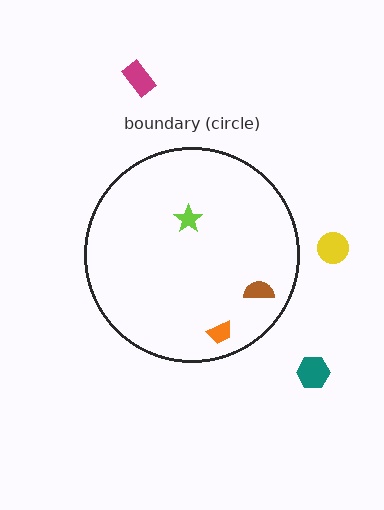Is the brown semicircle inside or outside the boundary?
Inside.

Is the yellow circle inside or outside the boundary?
Outside.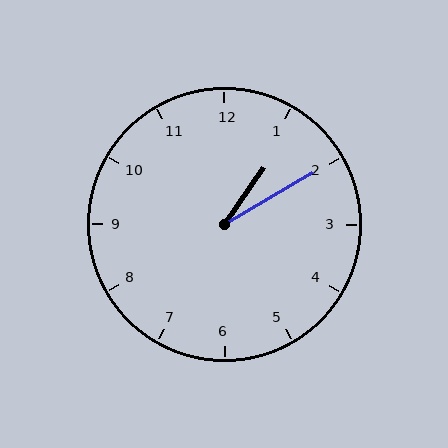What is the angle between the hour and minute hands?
Approximately 25 degrees.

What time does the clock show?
1:10.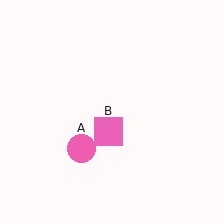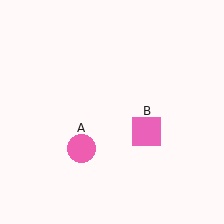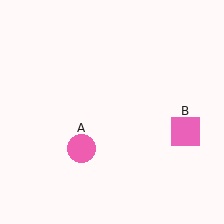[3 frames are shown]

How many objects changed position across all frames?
1 object changed position: pink square (object B).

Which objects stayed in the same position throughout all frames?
Pink circle (object A) remained stationary.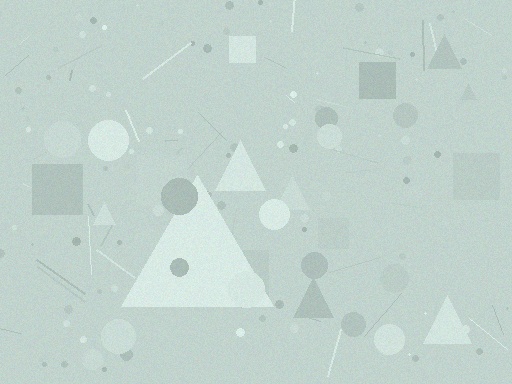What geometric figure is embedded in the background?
A triangle is embedded in the background.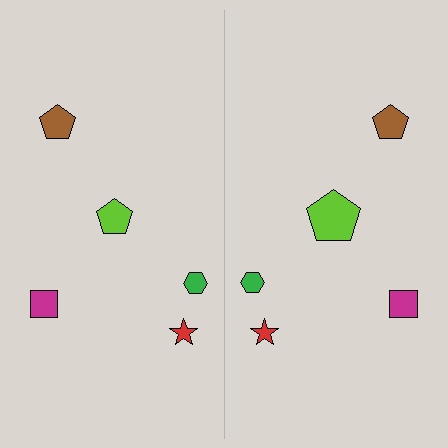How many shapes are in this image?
There are 10 shapes in this image.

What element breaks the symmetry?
The lime pentagon on the right side has a different size than its mirror counterpart.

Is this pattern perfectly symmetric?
No, the pattern is not perfectly symmetric. The lime pentagon on the right side has a different size than its mirror counterpart.